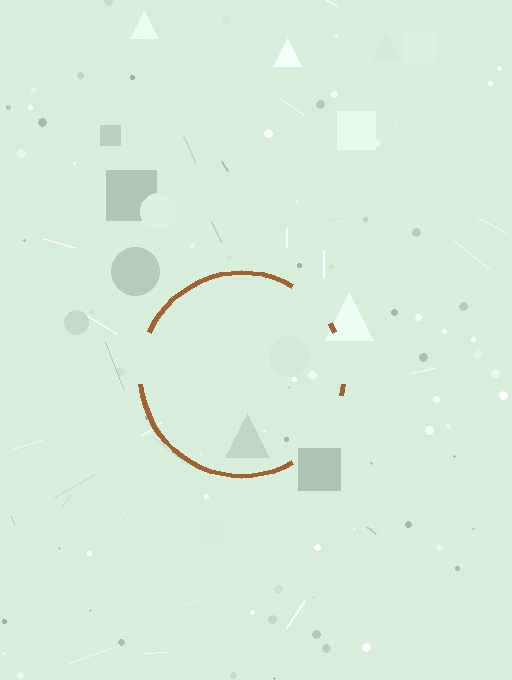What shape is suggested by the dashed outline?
The dashed outline suggests a circle.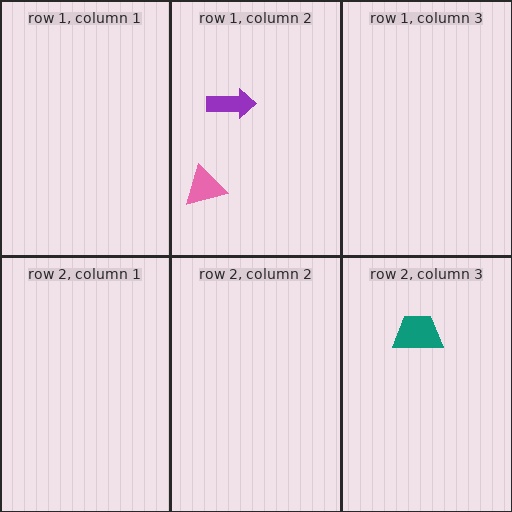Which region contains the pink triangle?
The row 1, column 2 region.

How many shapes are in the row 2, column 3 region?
1.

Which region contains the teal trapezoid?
The row 2, column 3 region.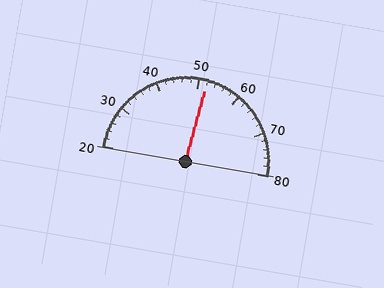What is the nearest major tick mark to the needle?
The nearest major tick mark is 50.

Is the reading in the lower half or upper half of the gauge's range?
The reading is in the upper half of the range (20 to 80).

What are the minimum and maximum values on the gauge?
The gauge ranges from 20 to 80.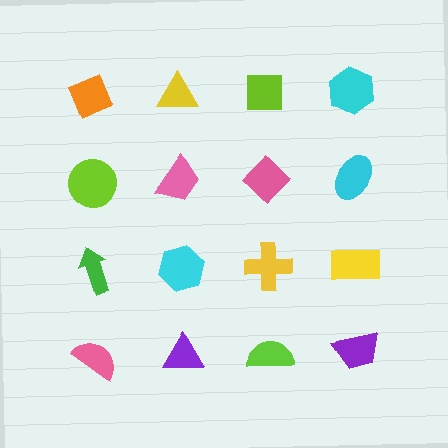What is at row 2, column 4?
A cyan ellipse.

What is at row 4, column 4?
A purple trapezoid.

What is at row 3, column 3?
A yellow cross.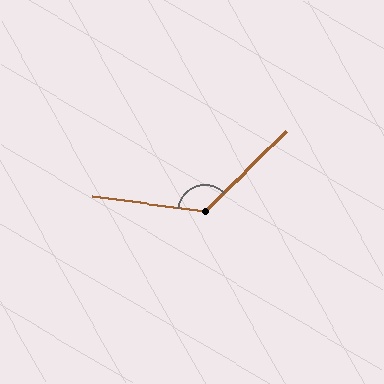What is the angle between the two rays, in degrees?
Approximately 127 degrees.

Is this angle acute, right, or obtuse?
It is obtuse.